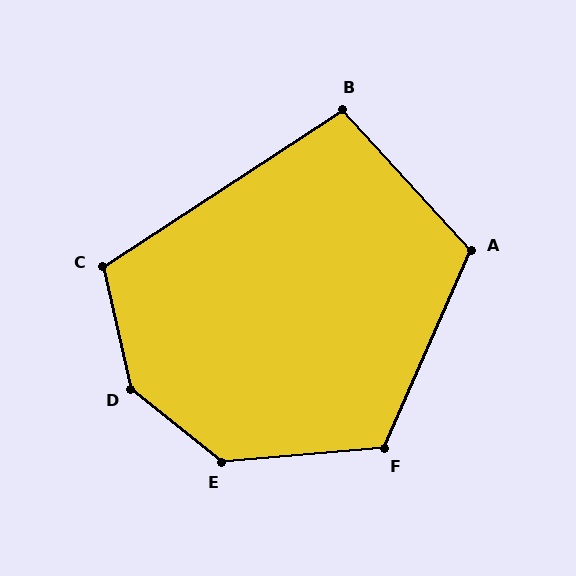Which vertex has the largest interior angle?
D, at approximately 142 degrees.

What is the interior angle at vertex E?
Approximately 136 degrees (obtuse).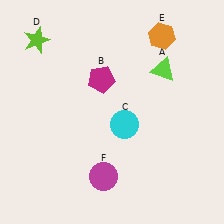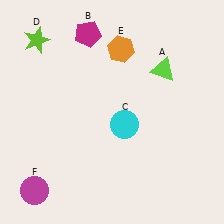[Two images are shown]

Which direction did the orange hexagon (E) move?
The orange hexagon (E) moved left.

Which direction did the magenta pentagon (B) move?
The magenta pentagon (B) moved up.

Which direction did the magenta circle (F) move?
The magenta circle (F) moved left.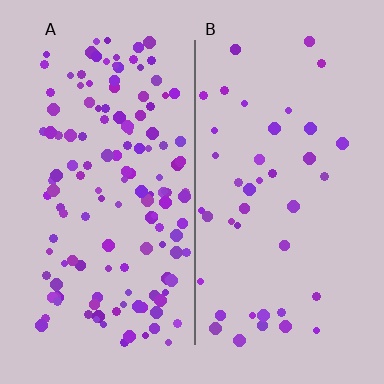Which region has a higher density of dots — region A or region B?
A (the left).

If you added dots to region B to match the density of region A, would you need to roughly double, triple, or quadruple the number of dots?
Approximately triple.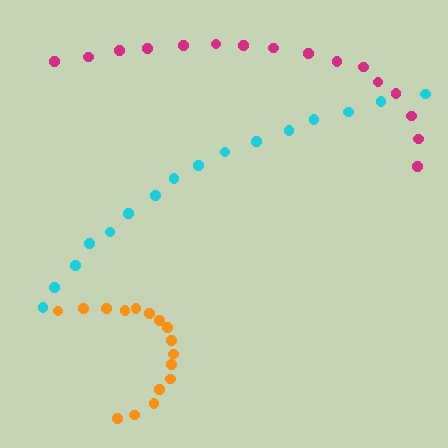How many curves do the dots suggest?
There are 3 distinct paths.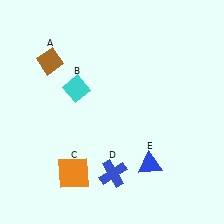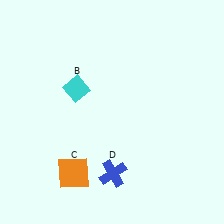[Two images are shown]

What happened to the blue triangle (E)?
The blue triangle (E) was removed in Image 2. It was in the bottom-right area of Image 1.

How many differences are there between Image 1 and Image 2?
There are 2 differences between the two images.